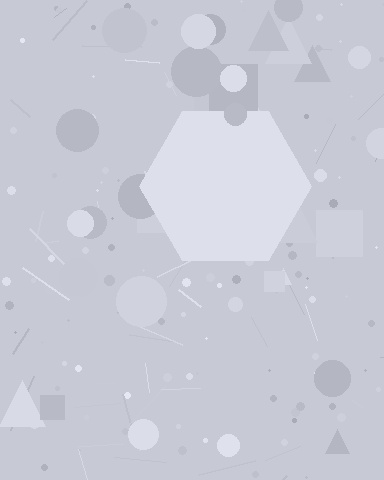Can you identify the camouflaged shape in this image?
The camouflaged shape is a hexagon.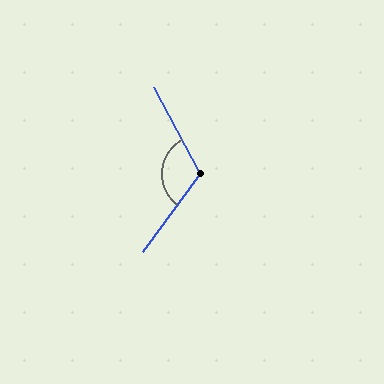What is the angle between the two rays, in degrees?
Approximately 115 degrees.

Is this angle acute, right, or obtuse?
It is obtuse.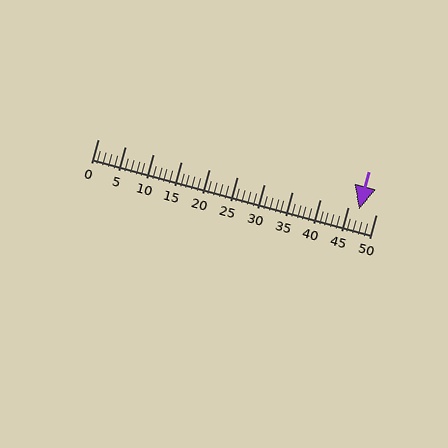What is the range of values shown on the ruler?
The ruler shows values from 0 to 50.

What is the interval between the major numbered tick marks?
The major tick marks are spaced 5 units apart.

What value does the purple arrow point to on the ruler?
The purple arrow points to approximately 47.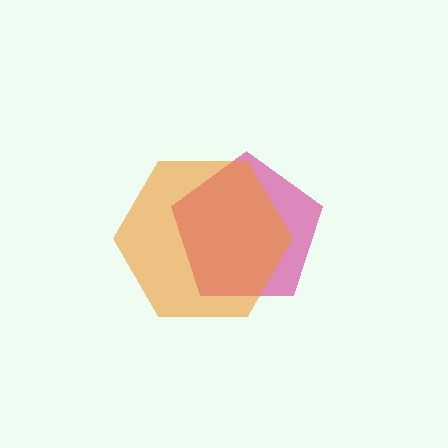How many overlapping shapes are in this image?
There are 2 overlapping shapes in the image.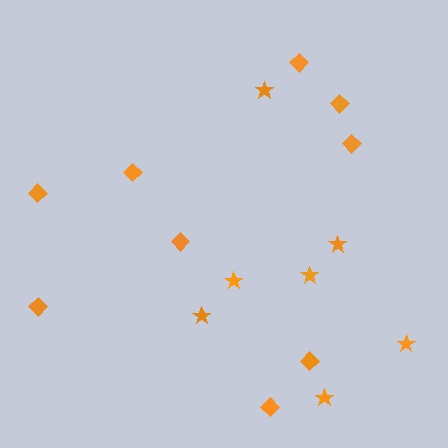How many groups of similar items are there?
There are 2 groups: one group of diamonds (9) and one group of stars (7).